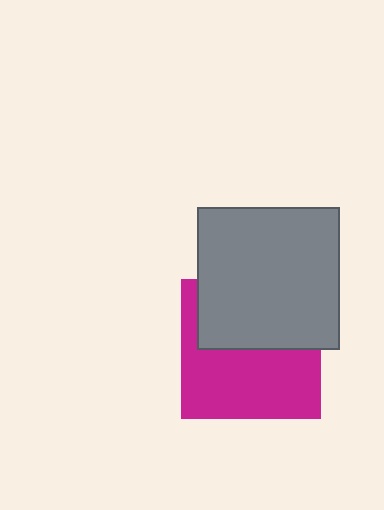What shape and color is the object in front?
The object in front is a gray square.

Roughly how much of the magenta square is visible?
About half of it is visible (roughly 56%).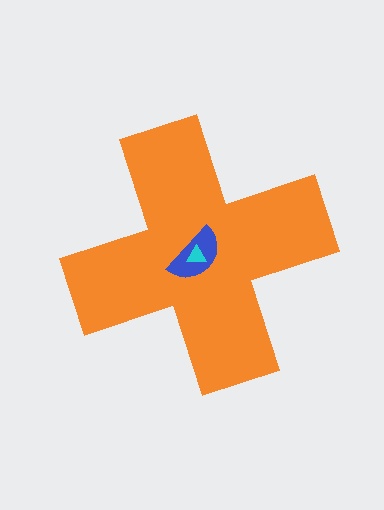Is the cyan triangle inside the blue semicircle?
Yes.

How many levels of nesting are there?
3.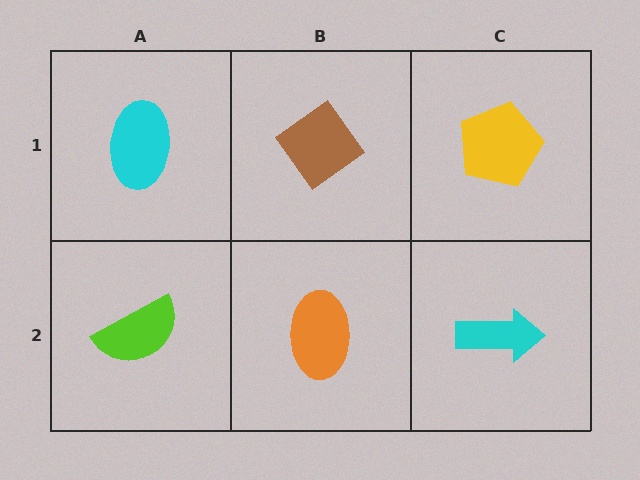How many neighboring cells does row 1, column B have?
3.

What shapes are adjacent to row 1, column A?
A lime semicircle (row 2, column A), a brown diamond (row 1, column B).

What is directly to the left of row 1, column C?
A brown diamond.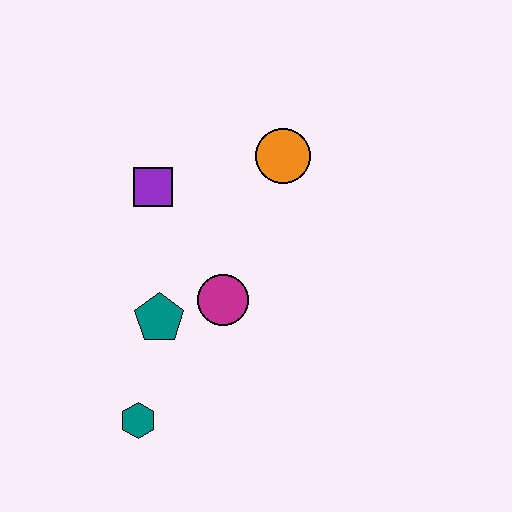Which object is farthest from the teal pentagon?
The orange circle is farthest from the teal pentagon.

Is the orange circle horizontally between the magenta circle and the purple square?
No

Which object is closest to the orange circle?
The purple square is closest to the orange circle.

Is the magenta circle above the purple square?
No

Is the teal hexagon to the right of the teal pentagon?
No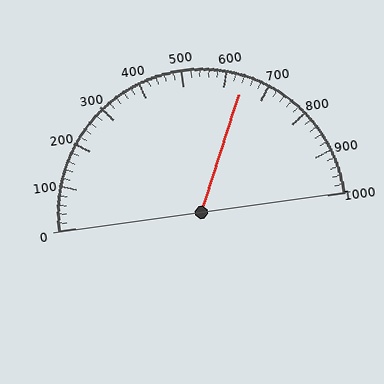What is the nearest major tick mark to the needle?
The nearest major tick mark is 600.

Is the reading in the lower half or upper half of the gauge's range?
The reading is in the upper half of the range (0 to 1000).